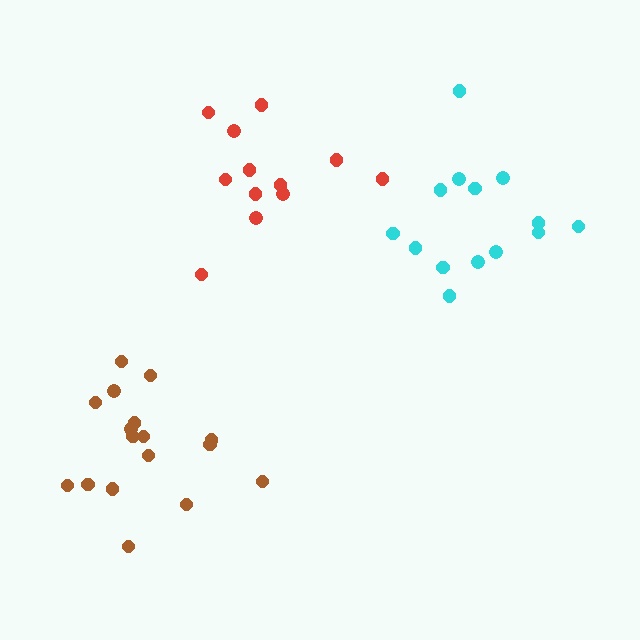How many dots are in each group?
Group 1: 17 dots, Group 2: 12 dots, Group 3: 14 dots (43 total).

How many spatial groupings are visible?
There are 3 spatial groupings.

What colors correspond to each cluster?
The clusters are colored: brown, red, cyan.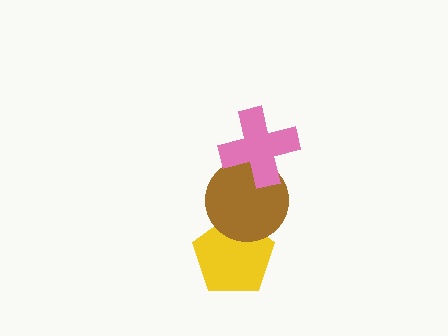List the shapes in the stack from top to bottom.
From top to bottom: the pink cross, the brown circle, the yellow pentagon.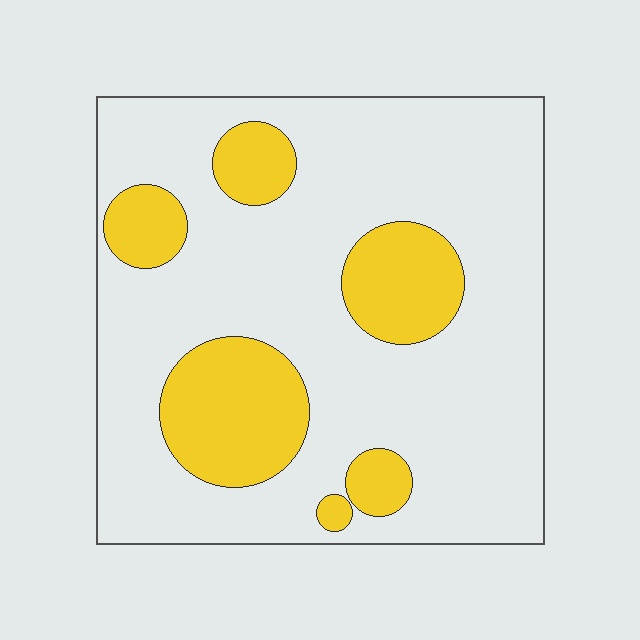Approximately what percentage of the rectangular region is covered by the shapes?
Approximately 25%.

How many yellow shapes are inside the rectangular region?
6.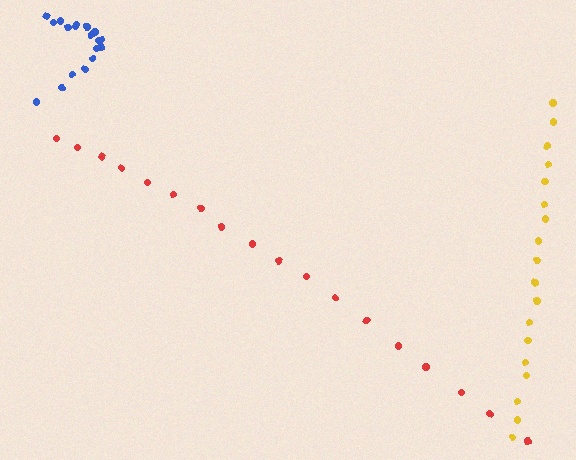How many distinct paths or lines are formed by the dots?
There are 3 distinct paths.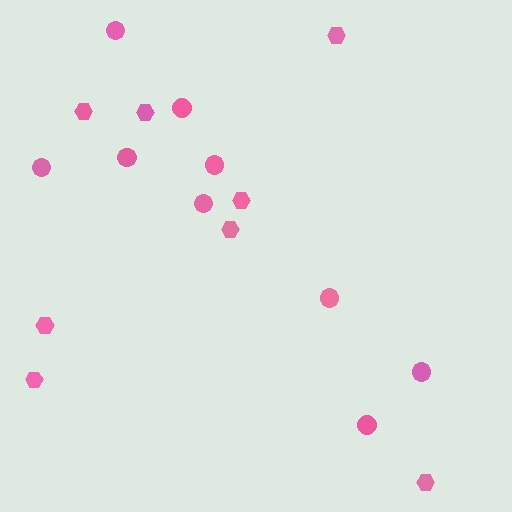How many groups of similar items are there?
There are 2 groups: one group of circles (9) and one group of hexagons (8).